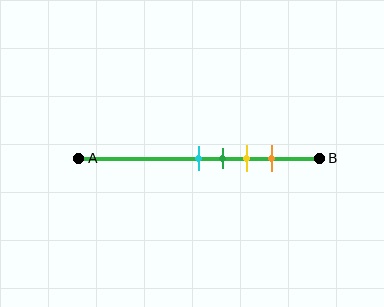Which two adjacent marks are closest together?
The cyan and green marks are the closest adjacent pair.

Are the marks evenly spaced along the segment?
Yes, the marks are approximately evenly spaced.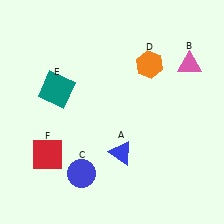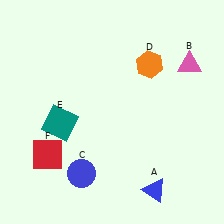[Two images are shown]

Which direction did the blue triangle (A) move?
The blue triangle (A) moved down.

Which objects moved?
The objects that moved are: the blue triangle (A), the teal square (E).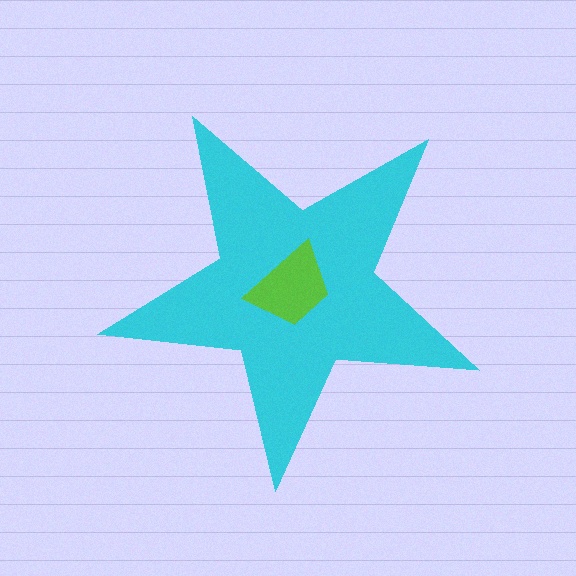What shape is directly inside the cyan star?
The lime trapezoid.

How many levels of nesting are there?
2.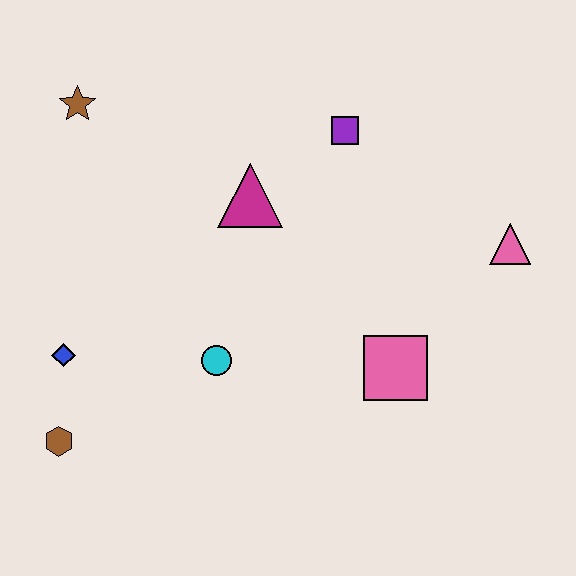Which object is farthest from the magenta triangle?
The brown hexagon is farthest from the magenta triangle.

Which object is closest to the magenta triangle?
The purple square is closest to the magenta triangle.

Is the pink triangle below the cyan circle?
No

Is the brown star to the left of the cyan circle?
Yes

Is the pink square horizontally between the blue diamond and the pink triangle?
Yes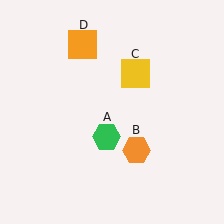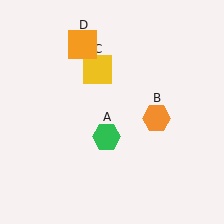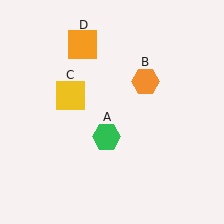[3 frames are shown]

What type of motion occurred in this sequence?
The orange hexagon (object B), yellow square (object C) rotated counterclockwise around the center of the scene.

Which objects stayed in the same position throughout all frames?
Green hexagon (object A) and orange square (object D) remained stationary.